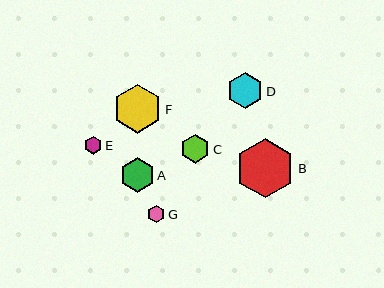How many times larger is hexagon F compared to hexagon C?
Hexagon F is approximately 1.7 times the size of hexagon C.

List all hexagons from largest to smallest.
From largest to smallest: B, F, D, A, C, E, G.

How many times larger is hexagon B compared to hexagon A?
Hexagon B is approximately 1.7 times the size of hexagon A.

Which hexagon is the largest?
Hexagon B is the largest with a size of approximately 59 pixels.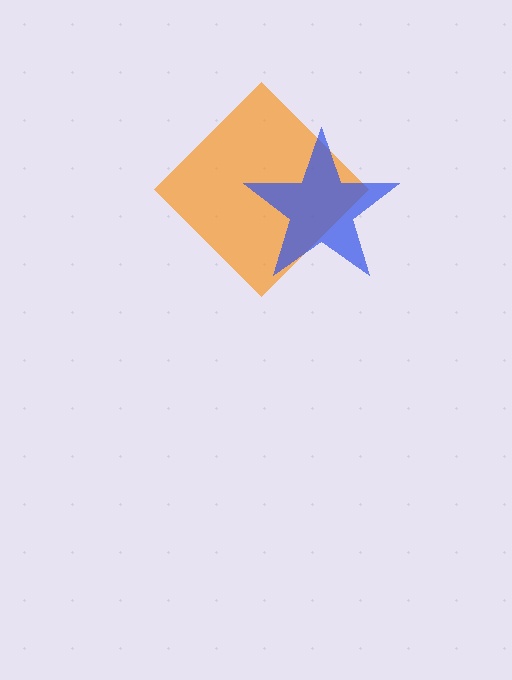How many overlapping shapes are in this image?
There are 2 overlapping shapes in the image.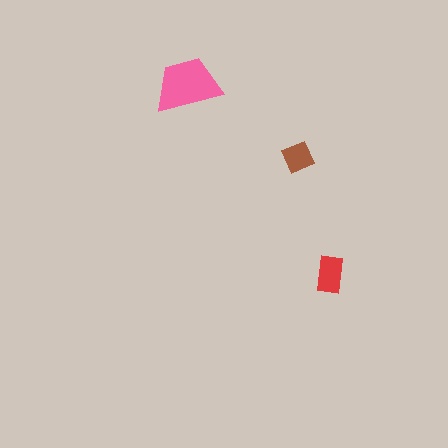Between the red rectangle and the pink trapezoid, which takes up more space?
The pink trapezoid.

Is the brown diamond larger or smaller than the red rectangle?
Smaller.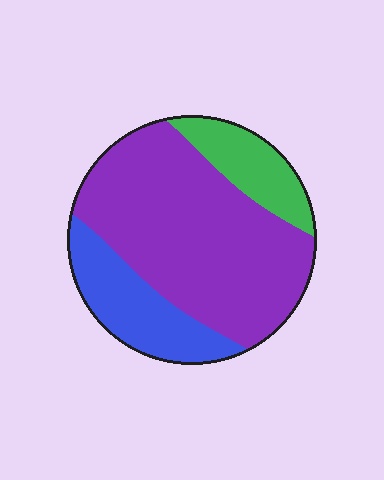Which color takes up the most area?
Purple, at roughly 65%.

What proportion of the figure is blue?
Blue covers 22% of the figure.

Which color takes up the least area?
Green, at roughly 15%.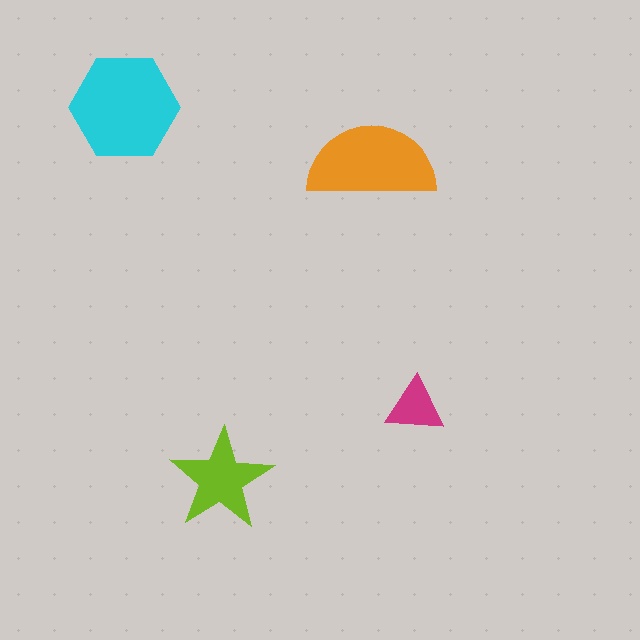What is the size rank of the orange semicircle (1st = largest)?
2nd.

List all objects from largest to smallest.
The cyan hexagon, the orange semicircle, the lime star, the magenta triangle.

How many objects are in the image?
There are 4 objects in the image.